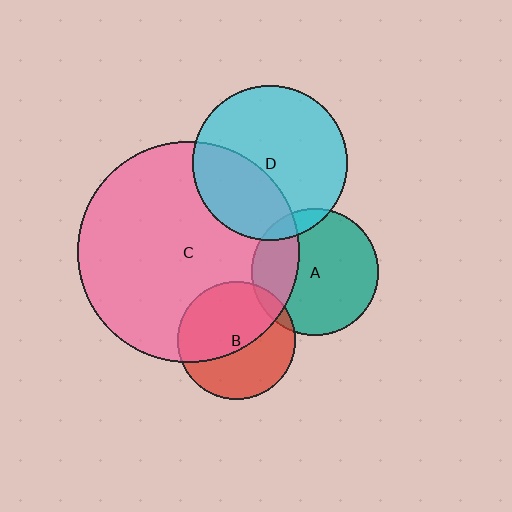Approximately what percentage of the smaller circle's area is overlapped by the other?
Approximately 5%.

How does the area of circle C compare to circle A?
Approximately 3.1 times.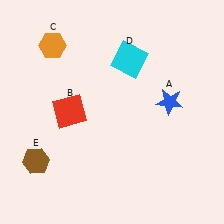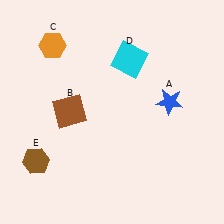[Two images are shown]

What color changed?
The square (B) changed from red in Image 1 to brown in Image 2.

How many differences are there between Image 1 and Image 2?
There is 1 difference between the two images.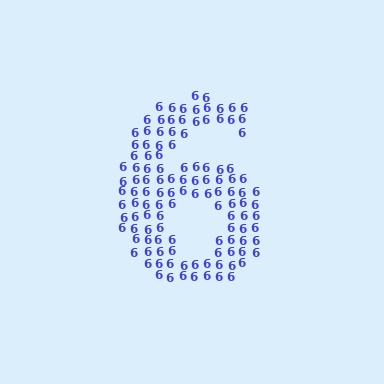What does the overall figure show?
The overall figure shows the digit 6.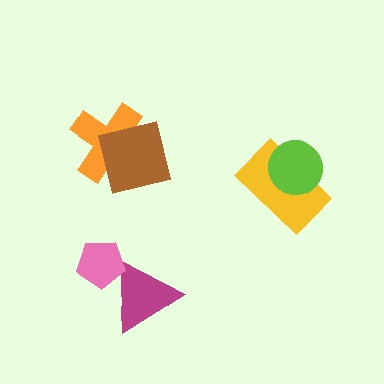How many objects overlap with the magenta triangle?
1 object overlaps with the magenta triangle.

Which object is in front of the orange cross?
The brown square is in front of the orange cross.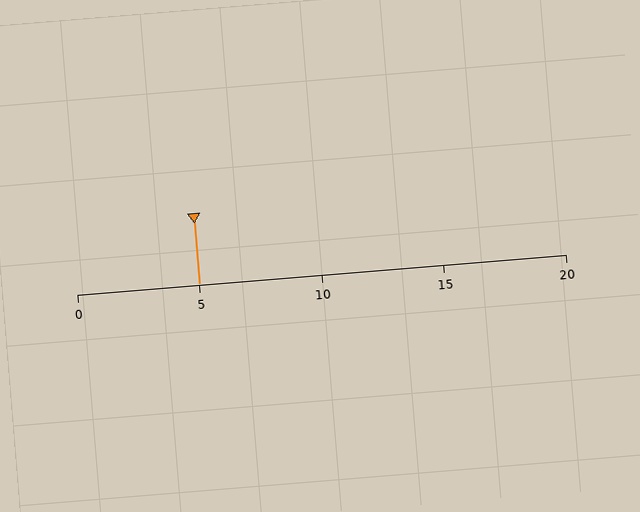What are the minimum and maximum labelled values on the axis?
The axis runs from 0 to 20.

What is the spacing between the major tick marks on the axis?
The major ticks are spaced 5 apart.